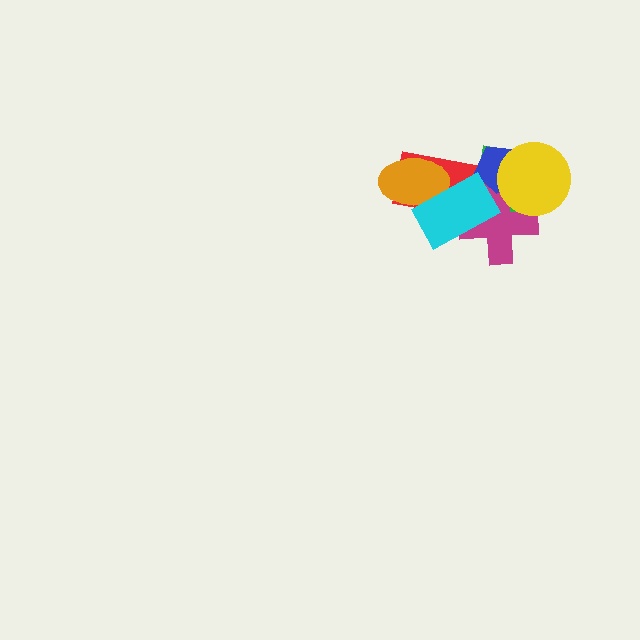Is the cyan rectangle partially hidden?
No, no other shape covers it.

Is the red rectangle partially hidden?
Yes, it is partially covered by another shape.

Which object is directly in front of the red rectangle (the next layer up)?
The magenta cross is directly in front of the red rectangle.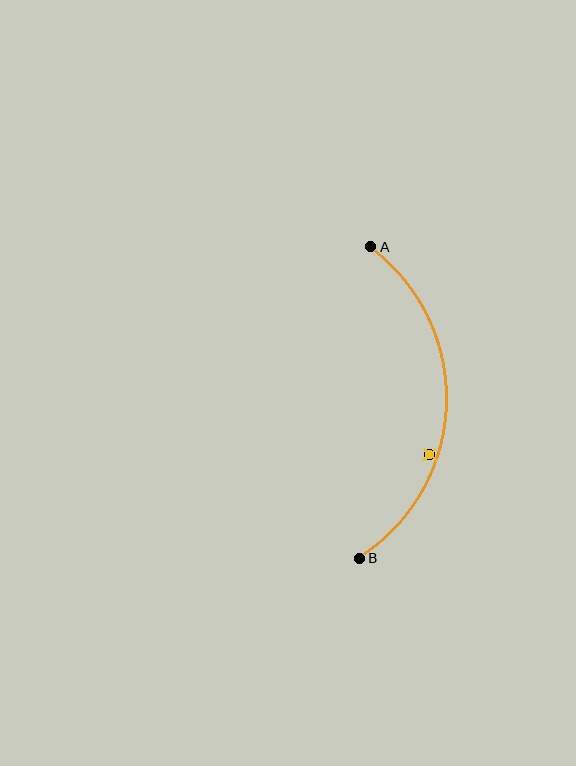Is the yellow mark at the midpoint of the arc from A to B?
No — the yellow mark does not lie on the arc at all. It sits slightly inside the curve.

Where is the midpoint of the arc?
The arc midpoint is the point on the curve farthest from the straight line joining A and B. It sits to the right of that line.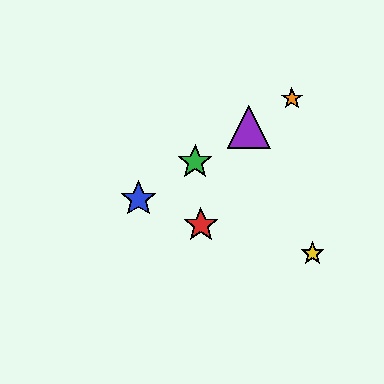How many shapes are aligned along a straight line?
4 shapes (the blue star, the green star, the purple triangle, the orange star) are aligned along a straight line.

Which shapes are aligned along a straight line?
The blue star, the green star, the purple triangle, the orange star are aligned along a straight line.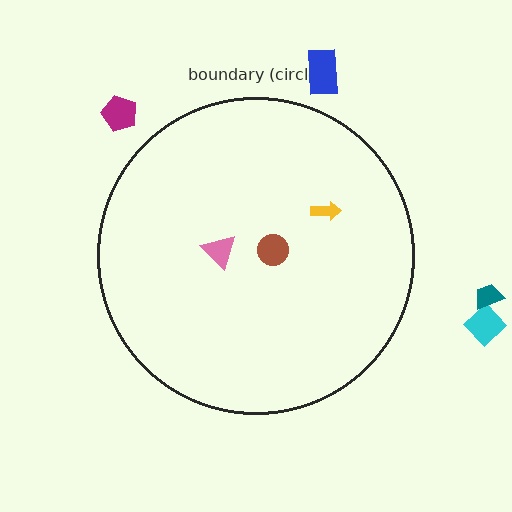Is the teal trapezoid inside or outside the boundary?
Outside.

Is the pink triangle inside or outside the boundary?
Inside.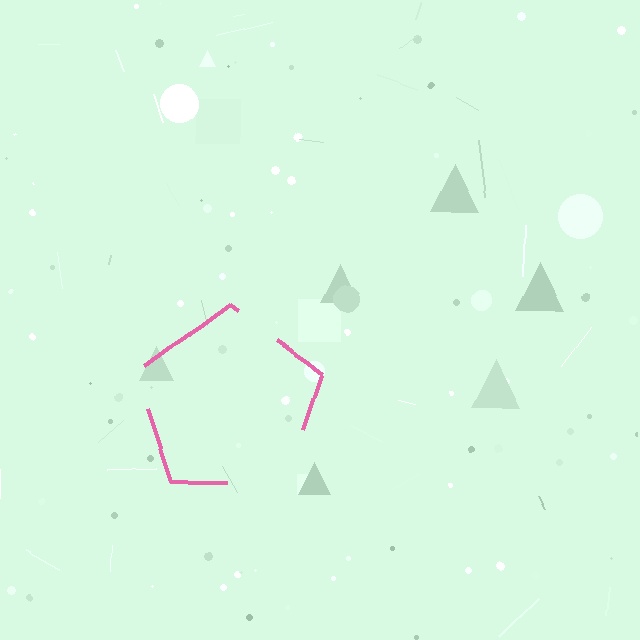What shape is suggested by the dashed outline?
The dashed outline suggests a pentagon.